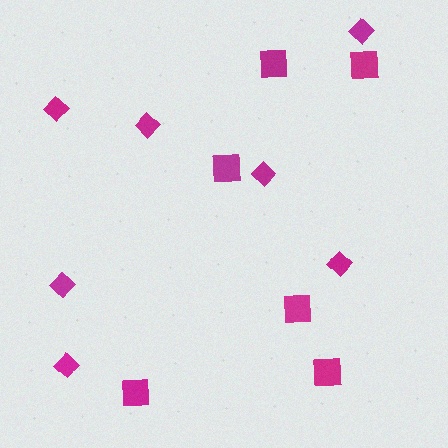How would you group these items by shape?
There are 2 groups: one group of diamonds (7) and one group of squares (6).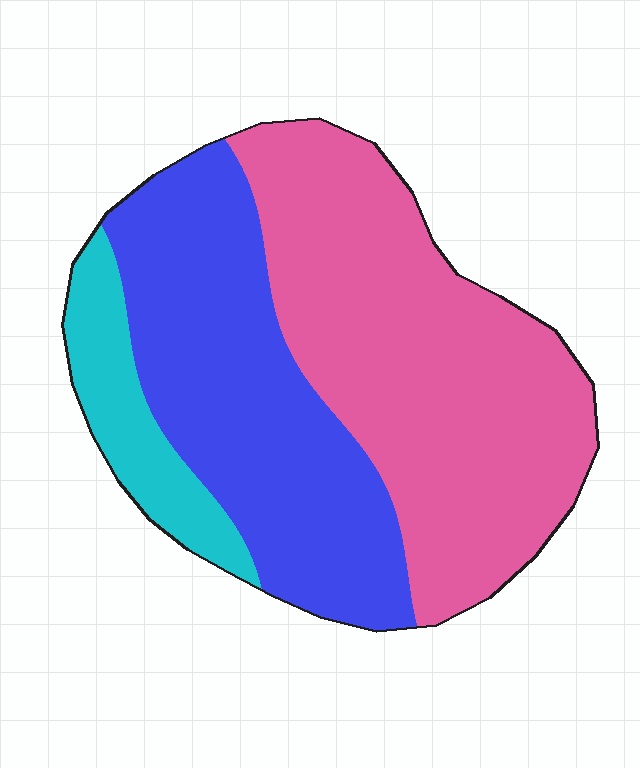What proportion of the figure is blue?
Blue takes up between a quarter and a half of the figure.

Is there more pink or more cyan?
Pink.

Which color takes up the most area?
Pink, at roughly 50%.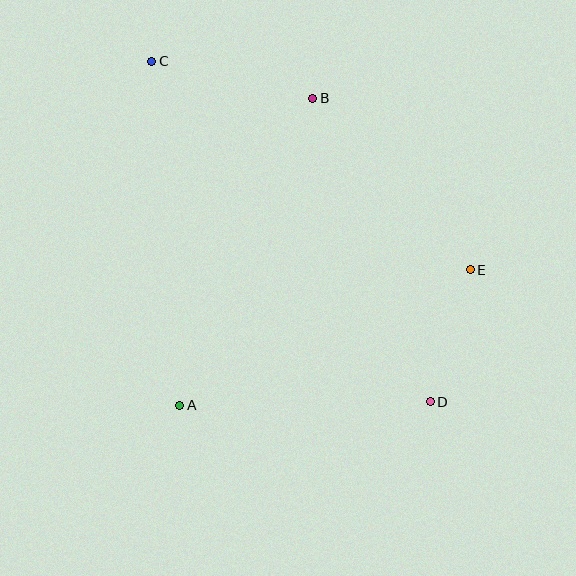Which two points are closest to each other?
Points D and E are closest to each other.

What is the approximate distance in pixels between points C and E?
The distance between C and E is approximately 381 pixels.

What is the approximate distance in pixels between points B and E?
The distance between B and E is approximately 233 pixels.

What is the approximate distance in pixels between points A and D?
The distance between A and D is approximately 251 pixels.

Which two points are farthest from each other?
Points C and D are farthest from each other.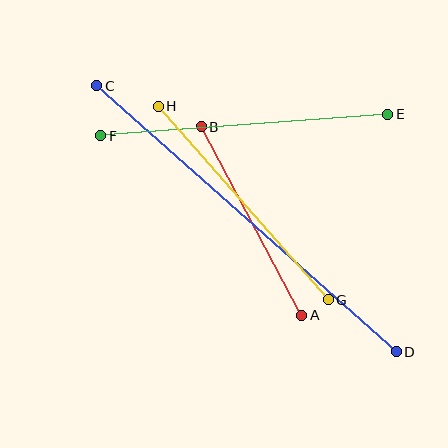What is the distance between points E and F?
The distance is approximately 288 pixels.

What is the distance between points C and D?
The distance is approximately 401 pixels.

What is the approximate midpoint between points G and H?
The midpoint is at approximately (243, 203) pixels.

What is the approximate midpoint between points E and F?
The midpoint is at approximately (244, 125) pixels.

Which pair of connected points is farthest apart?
Points C and D are farthest apart.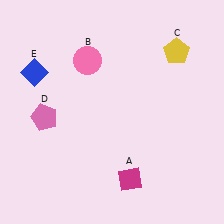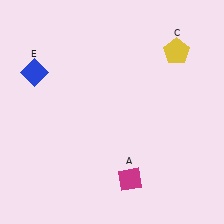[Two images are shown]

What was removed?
The pink circle (B), the pink pentagon (D) were removed in Image 2.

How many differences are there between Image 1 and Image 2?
There are 2 differences between the two images.